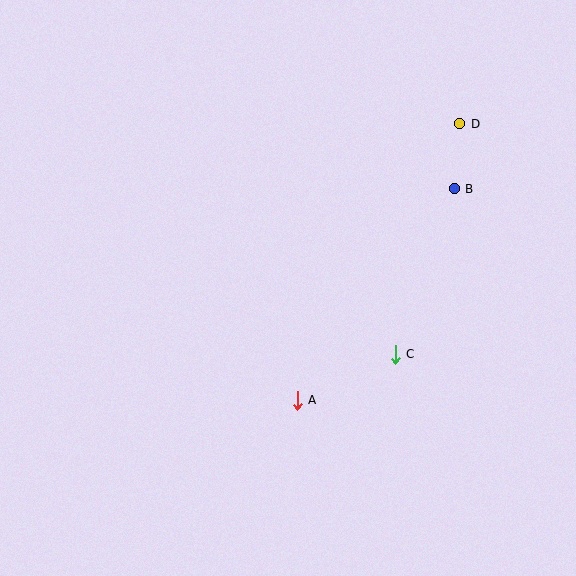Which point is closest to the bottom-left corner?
Point A is closest to the bottom-left corner.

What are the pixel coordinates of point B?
Point B is at (454, 189).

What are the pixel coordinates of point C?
Point C is at (395, 354).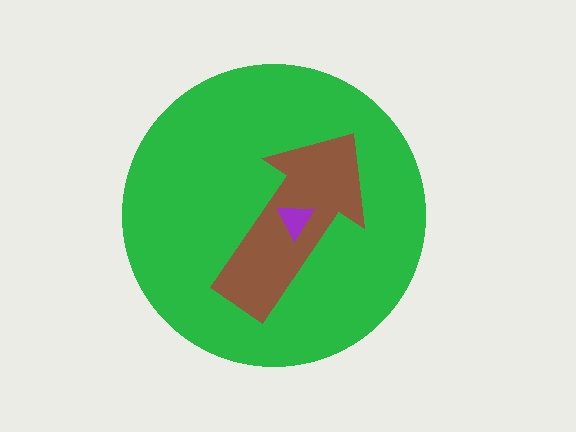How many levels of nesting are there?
3.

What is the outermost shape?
The green circle.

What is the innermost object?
The purple triangle.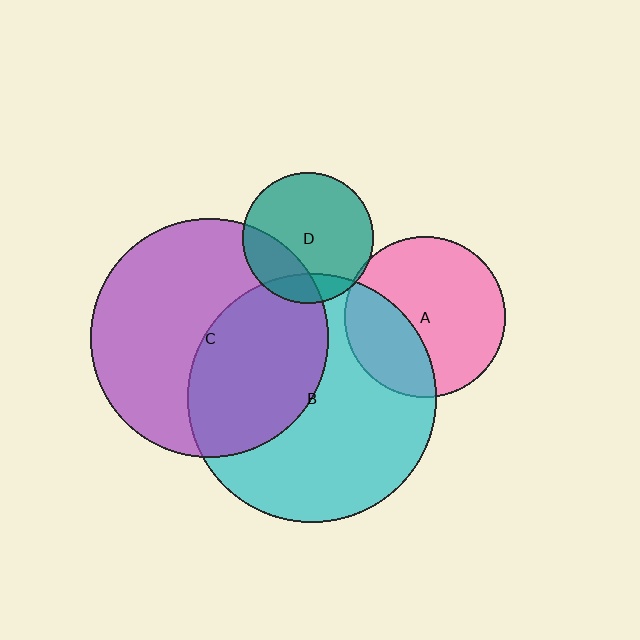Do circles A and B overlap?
Yes.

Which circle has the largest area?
Circle B (cyan).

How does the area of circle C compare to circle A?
Approximately 2.2 times.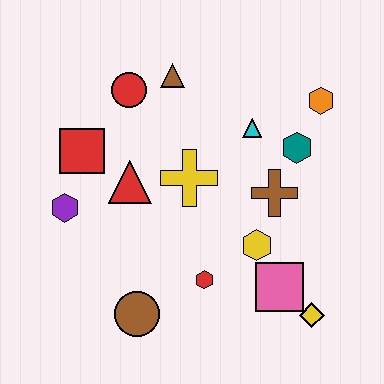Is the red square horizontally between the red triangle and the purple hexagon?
Yes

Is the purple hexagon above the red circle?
No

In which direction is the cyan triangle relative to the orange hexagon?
The cyan triangle is to the left of the orange hexagon.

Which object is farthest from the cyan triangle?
The brown circle is farthest from the cyan triangle.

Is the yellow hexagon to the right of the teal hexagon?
No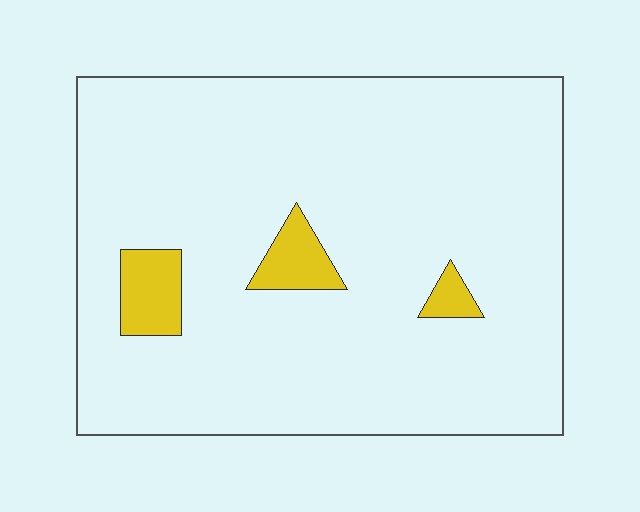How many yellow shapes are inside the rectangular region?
3.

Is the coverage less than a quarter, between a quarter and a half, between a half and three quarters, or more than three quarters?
Less than a quarter.